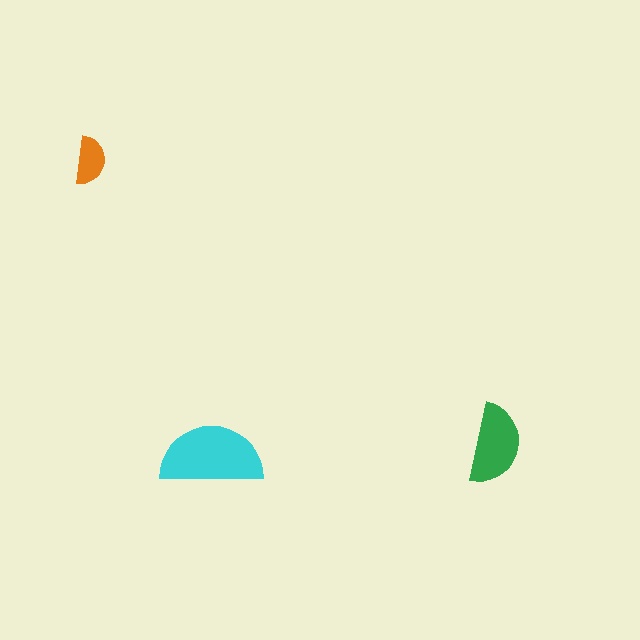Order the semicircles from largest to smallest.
the cyan one, the green one, the orange one.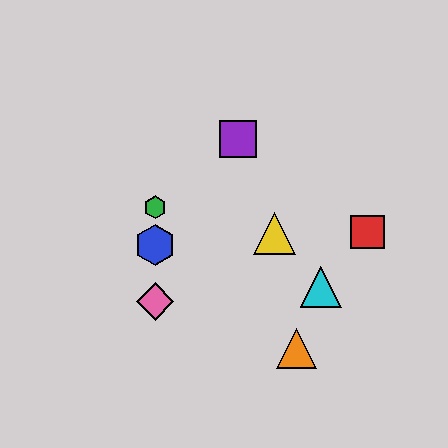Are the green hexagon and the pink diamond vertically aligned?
Yes, both are at x≈155.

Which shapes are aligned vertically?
The blue hexagon, the green hexagon, the pink diamond are aligned vertically.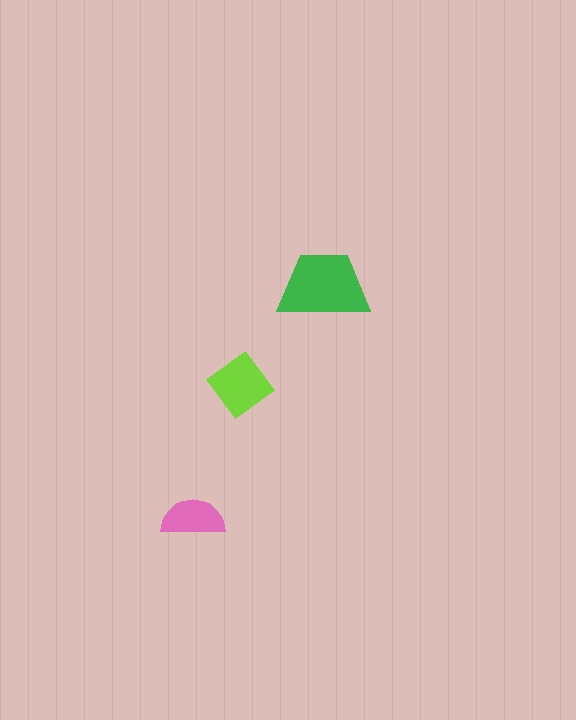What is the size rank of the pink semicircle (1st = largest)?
3rd.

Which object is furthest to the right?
The green trapezoid is rightmost.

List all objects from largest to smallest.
The green trapezoid, the lime diamond, the pink semicircle.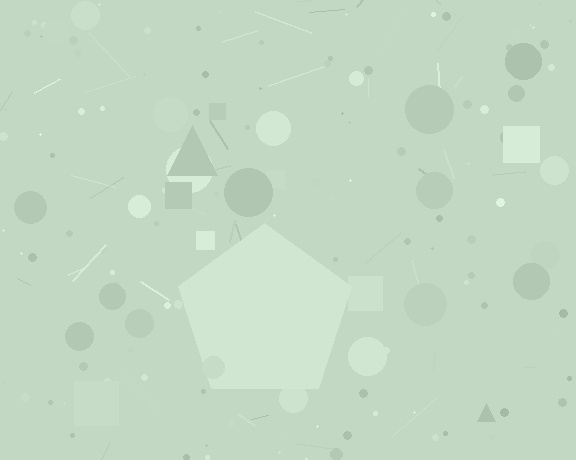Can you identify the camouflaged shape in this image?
The camouflaged shape is a pentagon.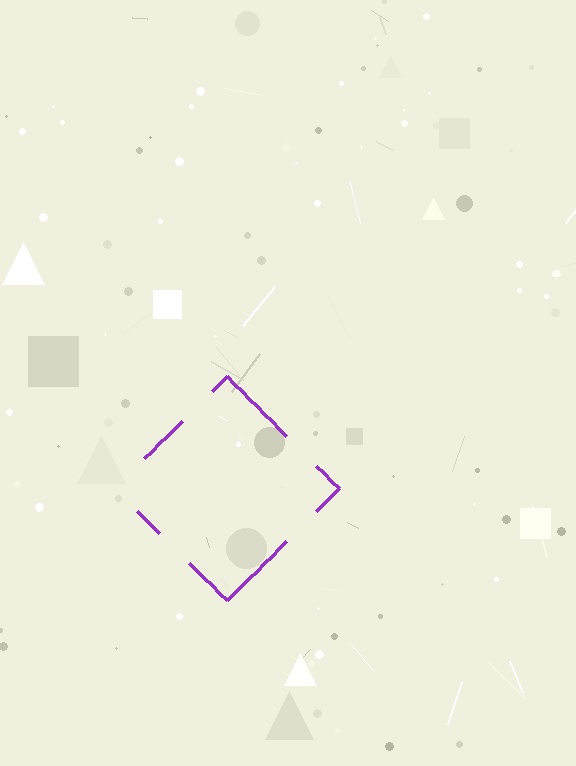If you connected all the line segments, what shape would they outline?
They would outline a diamond.